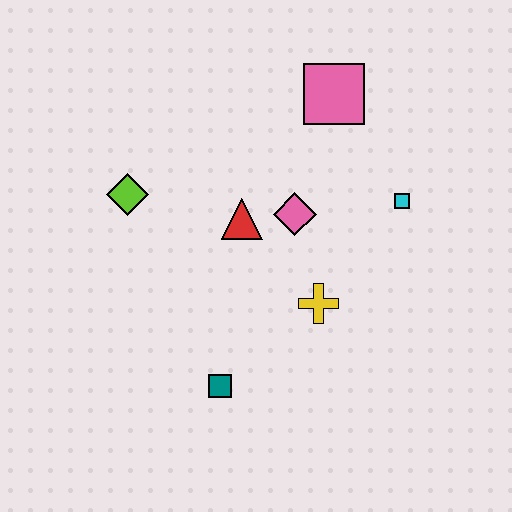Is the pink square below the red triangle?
No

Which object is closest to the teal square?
The yellow cross is closest to the teal square.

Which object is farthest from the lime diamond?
The cyan square is farthest from the lime diamond.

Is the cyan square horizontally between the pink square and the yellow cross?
No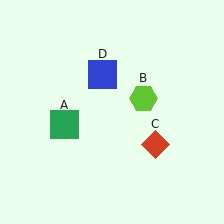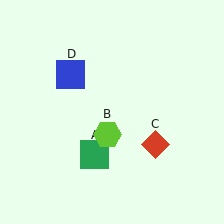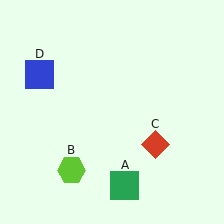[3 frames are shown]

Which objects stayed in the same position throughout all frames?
Red diamond (object C) remained stationary.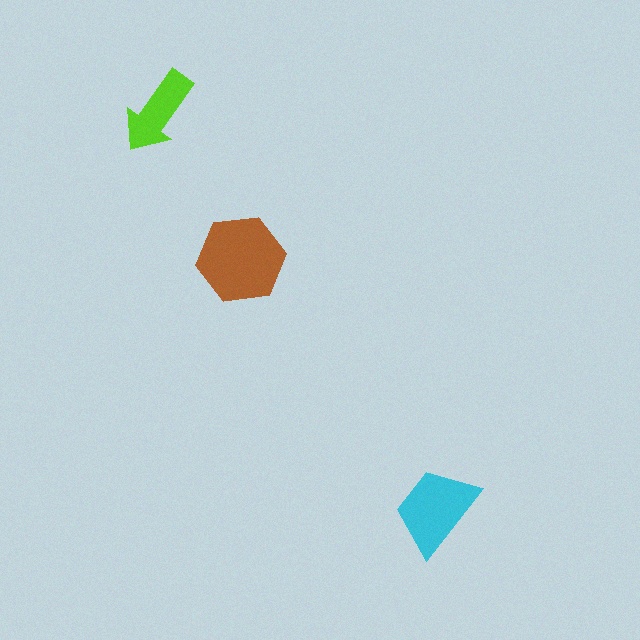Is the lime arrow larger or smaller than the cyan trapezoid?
Smaller.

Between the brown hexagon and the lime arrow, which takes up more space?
The brown hexagon.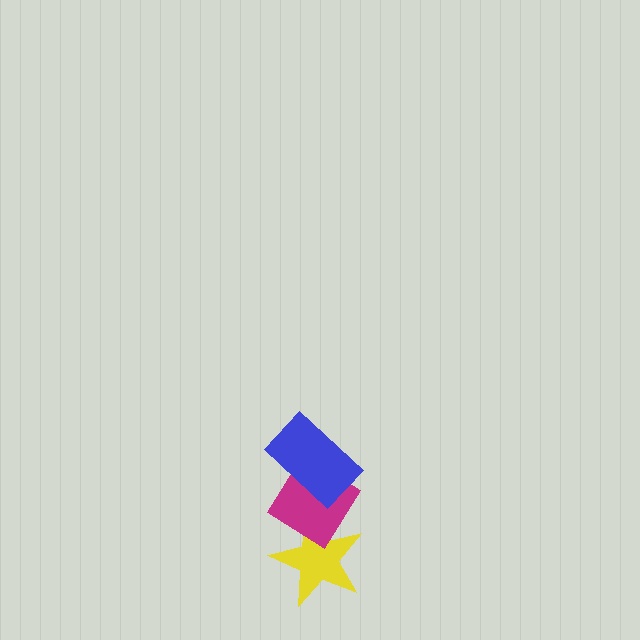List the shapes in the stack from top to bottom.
From top to bottom: the blue rectangle, the magenta diamond, the yellow star.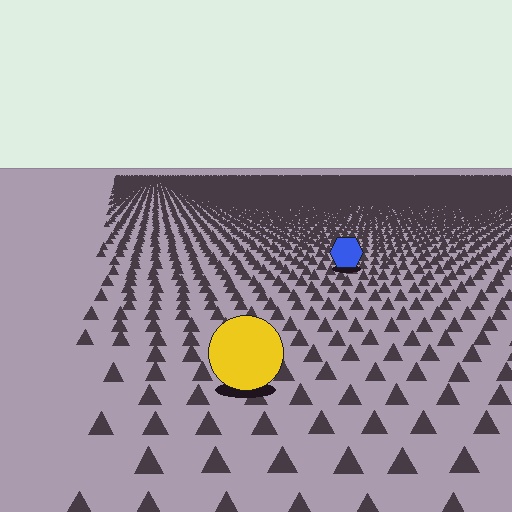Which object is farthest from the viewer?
The blue hexagon is farthest from the viewer. It appears smaller and the ground texture around it is denser.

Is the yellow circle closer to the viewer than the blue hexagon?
Yes. The yellow circle is closer — you can tell from the texture gradient: the ground texture is coarser near it.